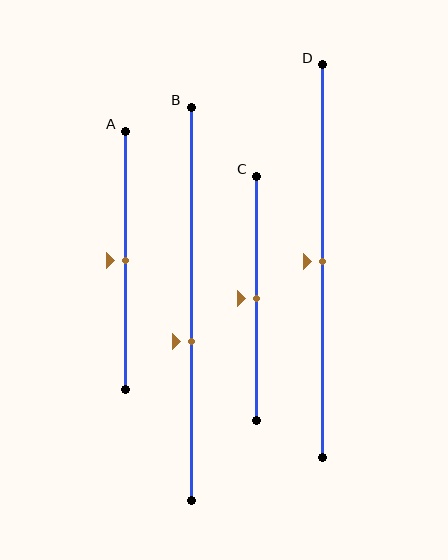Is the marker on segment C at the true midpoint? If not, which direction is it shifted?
Yes, the marker on segment C is at the true midpoint.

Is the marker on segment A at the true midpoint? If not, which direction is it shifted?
Yes, the marker on segment A is at the true midpoint.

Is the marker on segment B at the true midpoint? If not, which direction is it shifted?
No, the marker on segment B is shifted downward by about 10% of the segment length.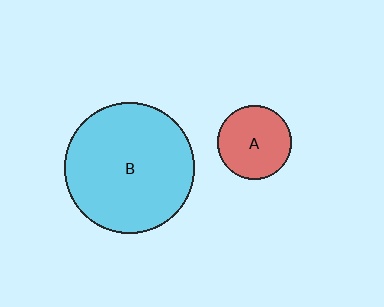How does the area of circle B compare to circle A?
Approximately 3.1 times.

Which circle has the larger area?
Circle B (cyan).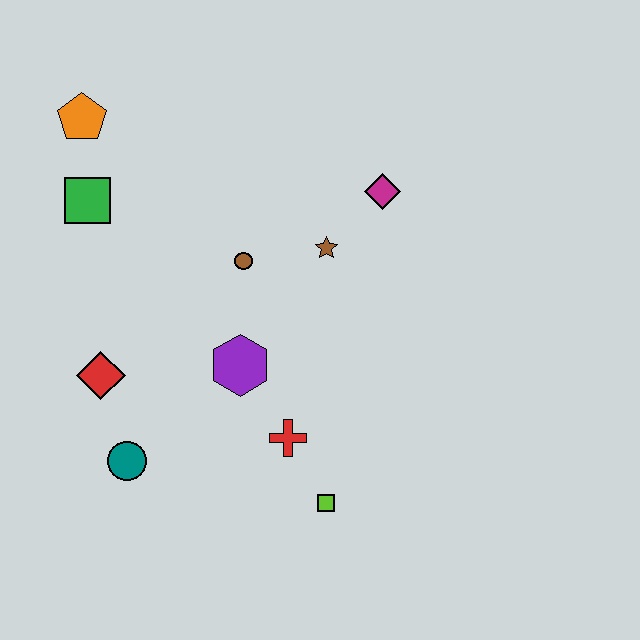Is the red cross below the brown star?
Yes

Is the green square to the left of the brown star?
Yes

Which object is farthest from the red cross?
The orange pentagon is farthest from the red cross.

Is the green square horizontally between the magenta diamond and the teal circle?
No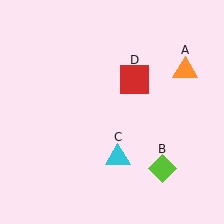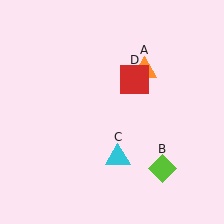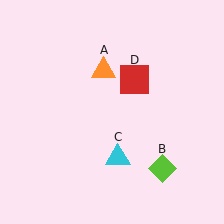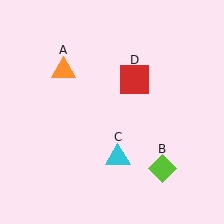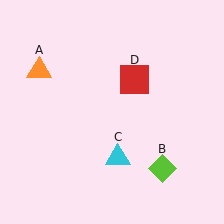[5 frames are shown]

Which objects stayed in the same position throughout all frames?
Lime diamond (object B) and cyan triangle (object C) and red square (object D) remained stationary.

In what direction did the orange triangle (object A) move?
The orange triangle (object A) moved left.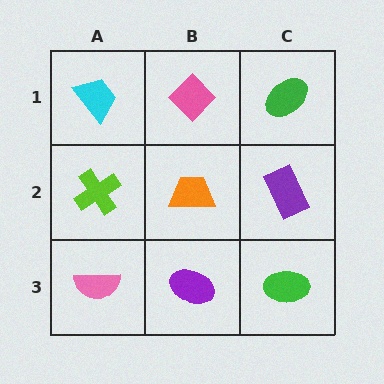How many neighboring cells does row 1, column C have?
2.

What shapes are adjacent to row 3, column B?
An orange trapezoid (row 2, column B), a pink semicircle (row 3, column A), a green ellipse (row 3, column C).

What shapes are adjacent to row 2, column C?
A green ellipse (row 1, column C), a green ellipse (row 3, column C), an orange trapezoid (row 2, column B).